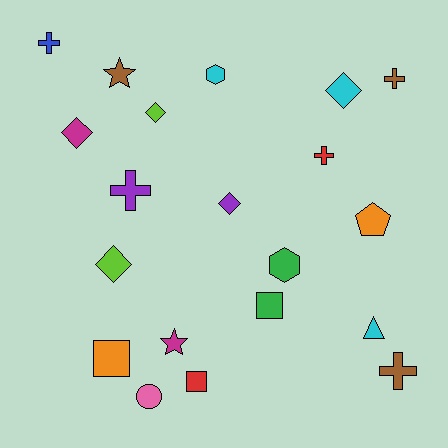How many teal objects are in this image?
There are no teal objects.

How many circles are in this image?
There is 1 circle.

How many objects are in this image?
There are 20 objects.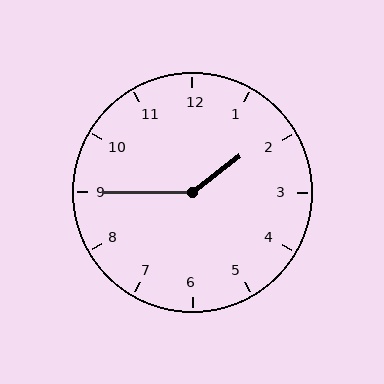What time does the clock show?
1:45.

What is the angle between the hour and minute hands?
Approximately 142 degrees.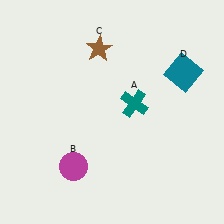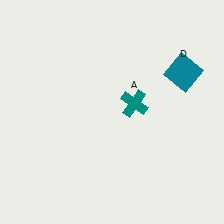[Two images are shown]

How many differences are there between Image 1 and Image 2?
There are 2 differences between the two images.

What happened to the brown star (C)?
The brown star (C) was removed in Image 2. It was in the top-left area of Image 1.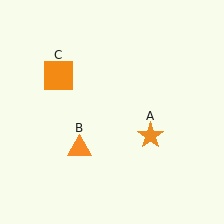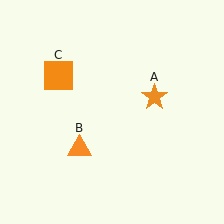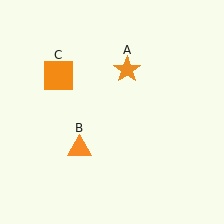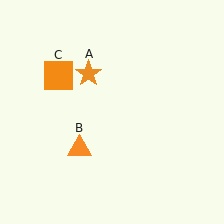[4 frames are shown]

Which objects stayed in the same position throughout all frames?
Orange triangle (object B) and orange square (object C) remained stationary.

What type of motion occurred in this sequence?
The orange star (object A) rotated counterclockwise around the center of the scene.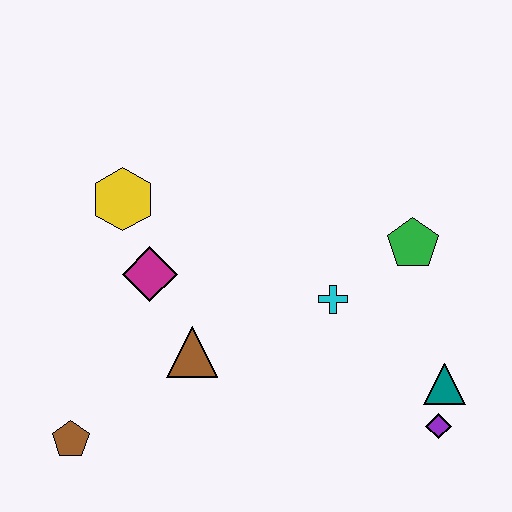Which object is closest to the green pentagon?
The cyan cross is closest to the green pentagon.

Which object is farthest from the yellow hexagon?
The purple diamond is farthest from the yellow hexagon.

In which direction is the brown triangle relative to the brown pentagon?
The brown triangle is to the right of the brown pentagon.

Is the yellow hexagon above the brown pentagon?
Yes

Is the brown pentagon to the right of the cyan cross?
No